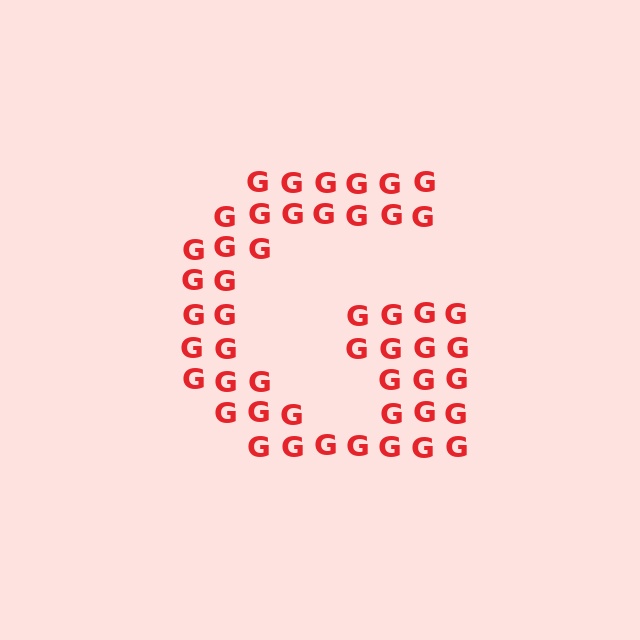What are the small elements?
The small elements are letter G's.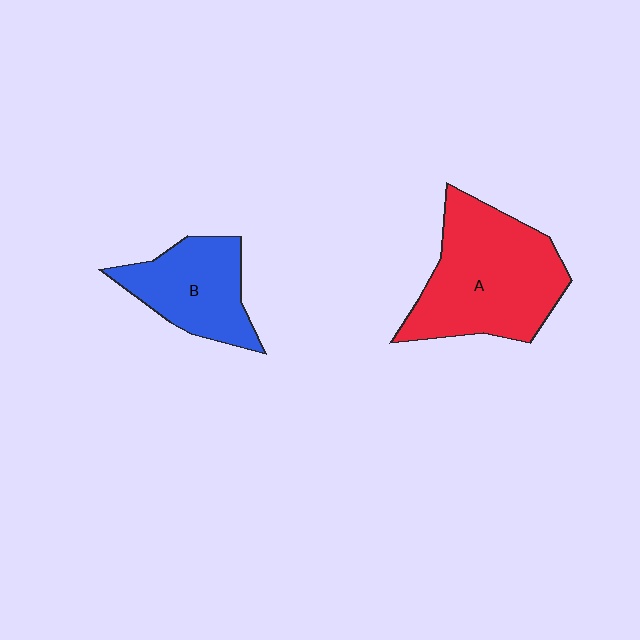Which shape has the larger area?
Shape A (red).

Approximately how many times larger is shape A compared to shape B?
Approximately 1.6 times.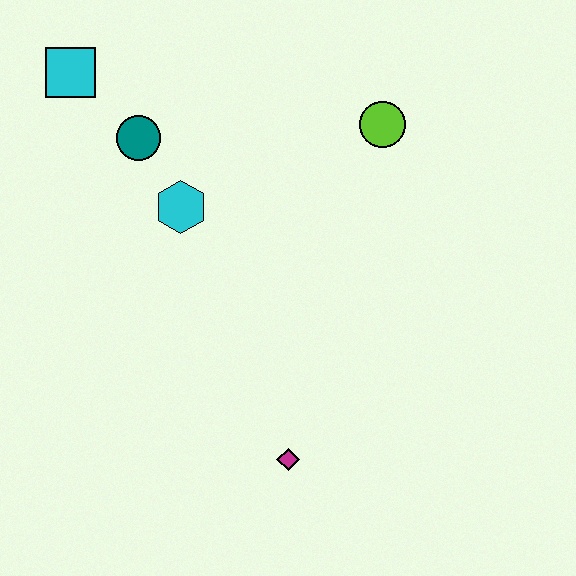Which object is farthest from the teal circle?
The magenta diamond is farthest from the teal circle.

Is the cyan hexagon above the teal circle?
No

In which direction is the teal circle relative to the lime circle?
The teal circle is to the left of the lime circle.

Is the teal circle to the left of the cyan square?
No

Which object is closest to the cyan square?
The teal circle is closest to the cyan square.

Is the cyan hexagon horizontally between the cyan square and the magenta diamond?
Yes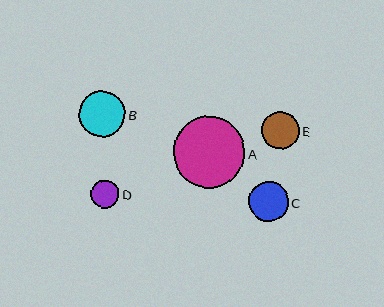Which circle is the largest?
Circle A is the largest with a size of approximately 72 pixels.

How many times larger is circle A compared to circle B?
Circle A is approximately 1.6 times the size of circle B.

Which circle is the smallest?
Circle D is the smallest with a size of approximately 28 pixels.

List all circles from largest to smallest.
From largest to smallest: A, B, C, E, D.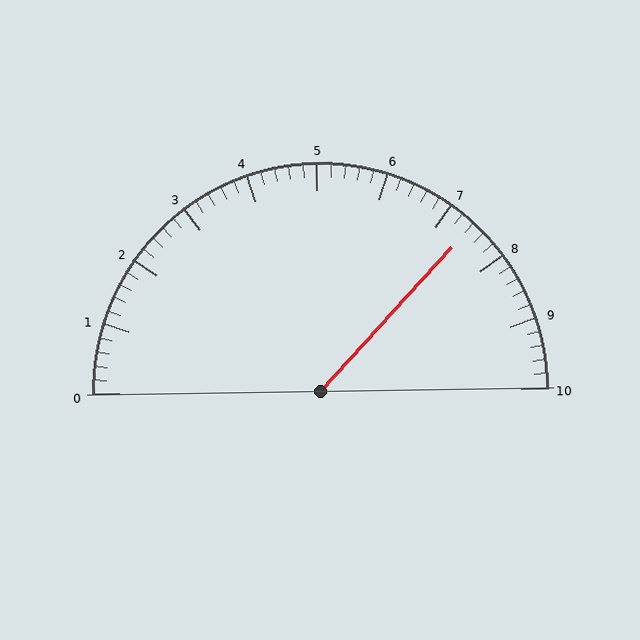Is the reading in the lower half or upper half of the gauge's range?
The reading is in the upper half of the range (0 to 10).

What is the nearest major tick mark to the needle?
The nearest major tick mark is 7.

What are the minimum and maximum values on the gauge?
The gauge ranges from 0 to 10.